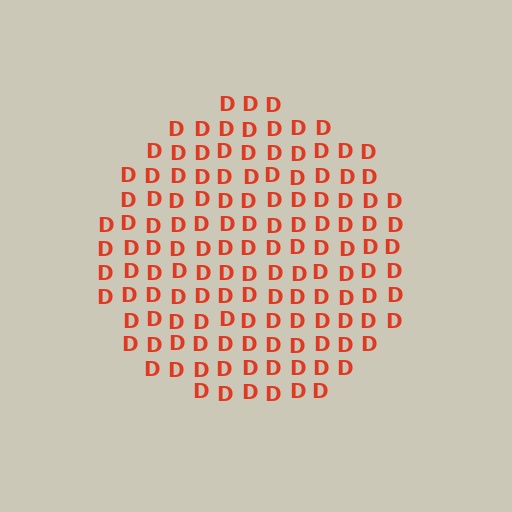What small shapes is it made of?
It is made of small letter D's.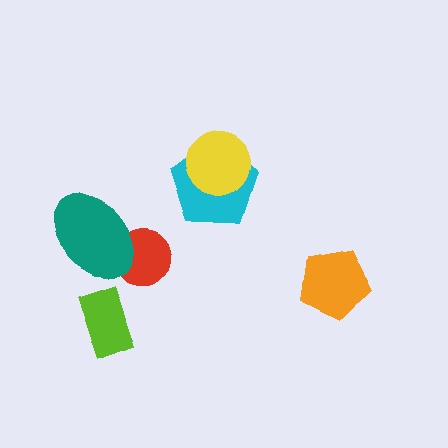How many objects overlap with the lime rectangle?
0 objects overlap with the lime rectangle.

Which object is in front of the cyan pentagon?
The yellow circle is in front of the cyan pentagon.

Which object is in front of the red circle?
The teal ellipse is in front of the red circle.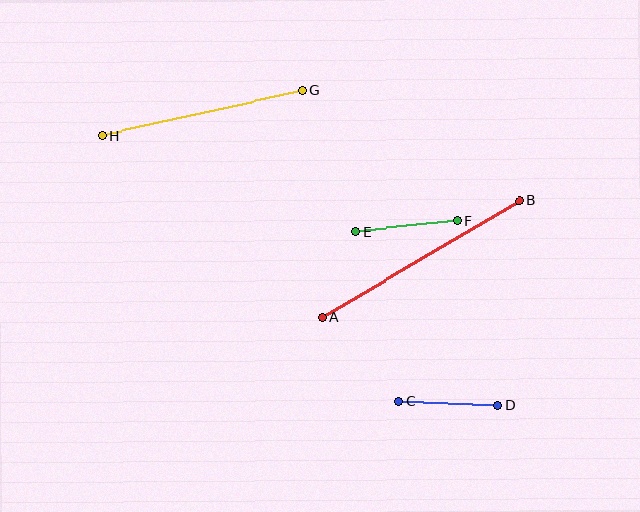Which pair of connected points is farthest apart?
Points A and B are farthest apart.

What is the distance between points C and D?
The distance is approximately 99 pixels.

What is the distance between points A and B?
The distance is approximately 228 pixels.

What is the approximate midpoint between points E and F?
The midpoint is at approximately (406, 226) pixels.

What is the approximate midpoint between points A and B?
The midpoint is at approximately (421, 259) pixels.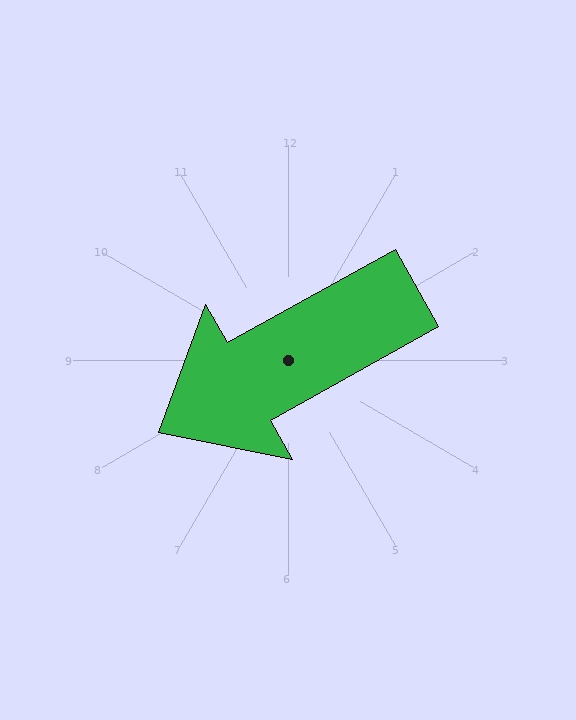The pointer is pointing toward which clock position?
Roughly 8 o'clock.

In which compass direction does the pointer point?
Southwest.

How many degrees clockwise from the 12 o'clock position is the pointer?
Approximately 241 degrees.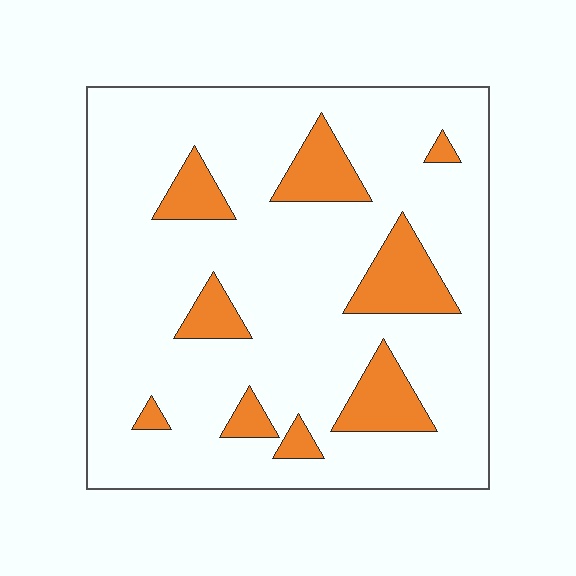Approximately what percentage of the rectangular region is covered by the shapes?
Approximately 15%.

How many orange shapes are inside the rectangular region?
9.